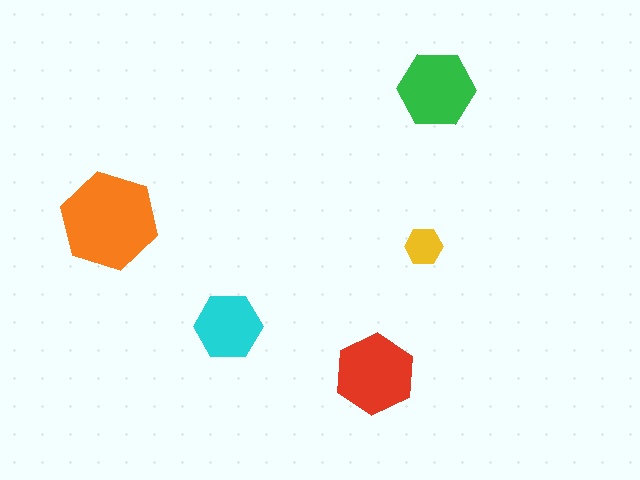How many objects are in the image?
There are 5 objects in the image.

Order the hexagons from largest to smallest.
the orange one, the red one, the green one, the cyan one, the yellow one.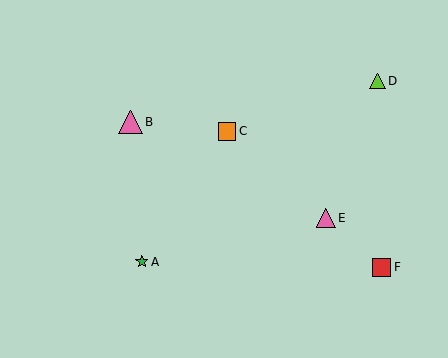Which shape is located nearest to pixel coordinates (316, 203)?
The pink triangle (labeled E) at (326, 218) is nearest to that location.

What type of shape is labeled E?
Shape E is a pink triangle.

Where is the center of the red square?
The center of the red square is at (381, 268).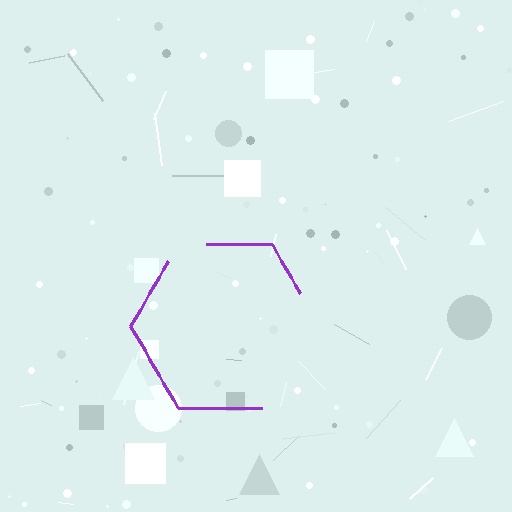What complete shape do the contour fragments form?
The contour fragments form a hexagon.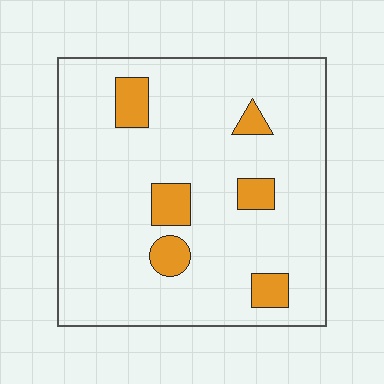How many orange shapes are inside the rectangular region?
6.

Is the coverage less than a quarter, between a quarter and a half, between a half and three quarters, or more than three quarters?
Less than a quarter.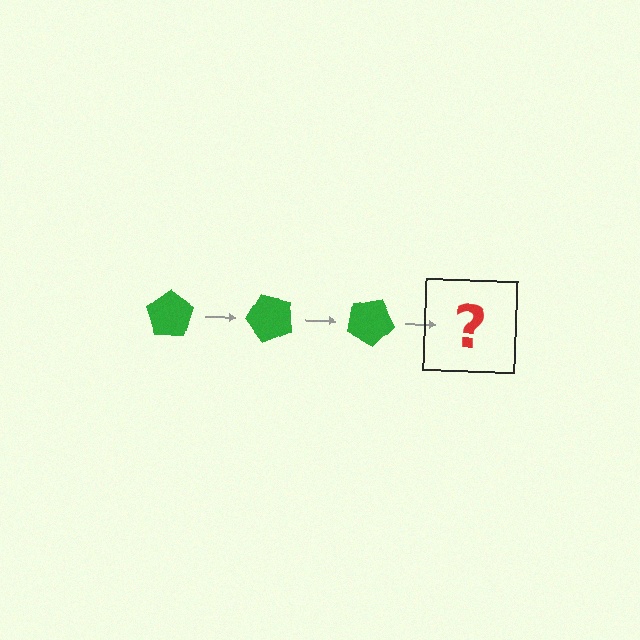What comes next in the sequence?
The next element should be a green pentagon rotated 150 degrees.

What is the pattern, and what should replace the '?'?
The pattern is that the pentagon rotates 50 degrees each step. The '?' should be a green pentagon rotated 150 degrees.